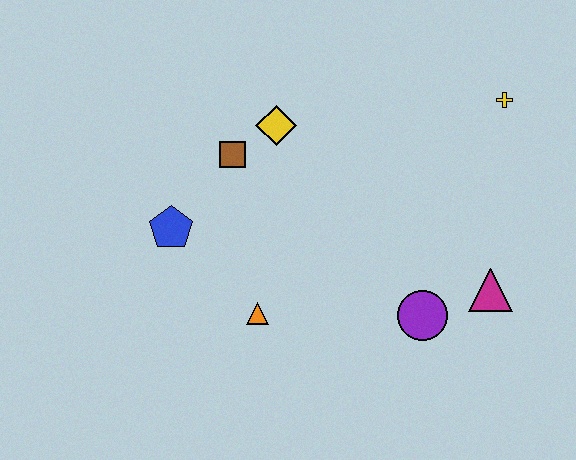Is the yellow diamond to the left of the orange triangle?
No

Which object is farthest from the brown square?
The magenta triangle is farthest from the brown square.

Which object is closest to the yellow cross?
The magenta triangle is closest to the yellow cross.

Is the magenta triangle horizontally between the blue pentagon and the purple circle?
No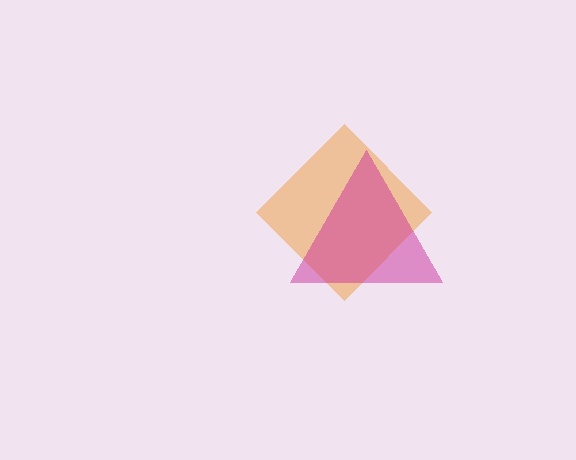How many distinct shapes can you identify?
There are 2 distinct shapes: an orange diamond, a magenta triangle.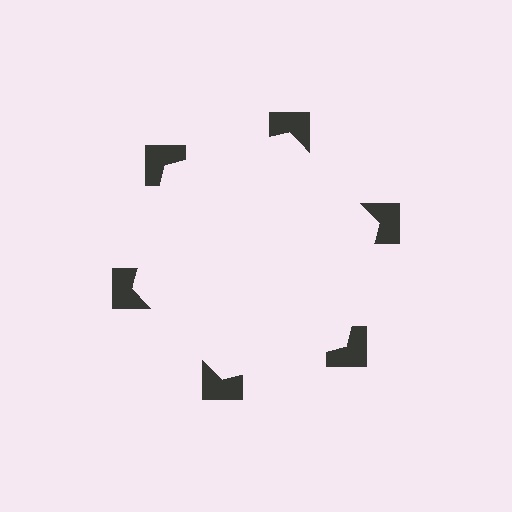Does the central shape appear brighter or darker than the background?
It typically appears slightly brighter than the background, even though no actual brightness change is drawn.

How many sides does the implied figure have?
6 sides.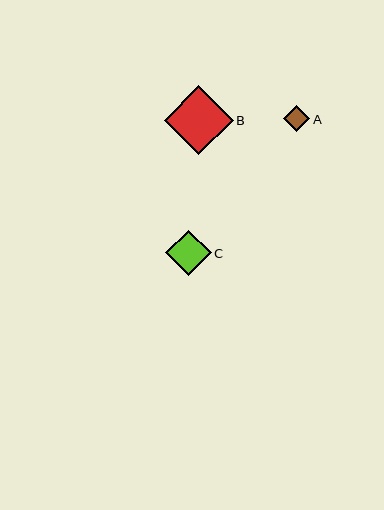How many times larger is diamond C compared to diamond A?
Diamond C is approximately 1.8 times the size of diamond A.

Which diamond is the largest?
Diamond B is the largest with a size of approximately 69 pixels.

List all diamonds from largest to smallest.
From largest to smallest: B, C, A.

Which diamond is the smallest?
Diamond A is the smallest with a size of approximately 26 pixels.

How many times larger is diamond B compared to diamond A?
Diamond B is approximately 2.7 times the size of diamond A.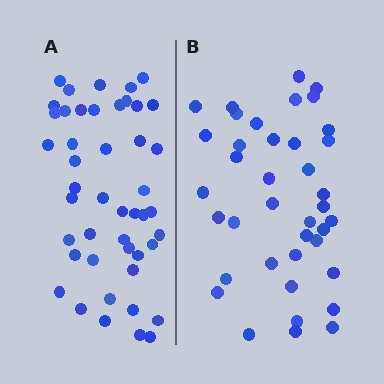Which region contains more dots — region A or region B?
Region A (the left region) has more dots.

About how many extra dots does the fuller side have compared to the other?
Region A has roughly 8 or so more dots than region B.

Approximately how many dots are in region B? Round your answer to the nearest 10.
About 40 dots. (The exact count is 39, which rounds to 40.)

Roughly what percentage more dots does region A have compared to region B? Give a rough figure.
About 20% more.